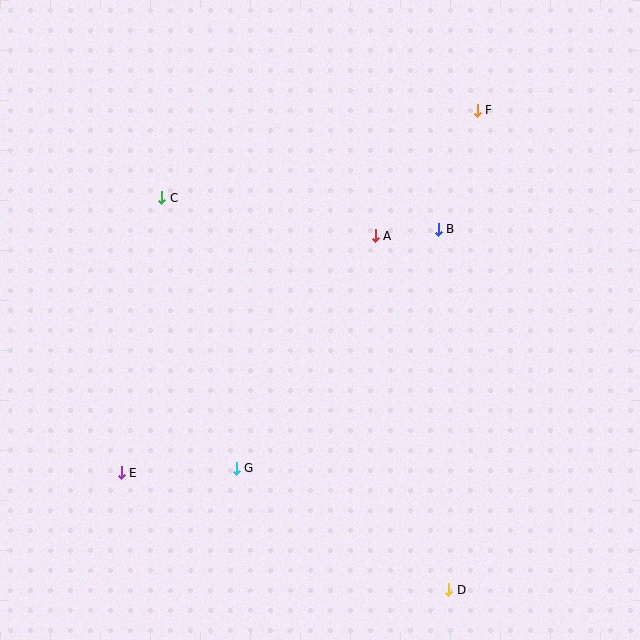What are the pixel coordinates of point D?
Point D is at (449, 590).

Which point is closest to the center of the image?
Point A at (375, 236) is closest to the center.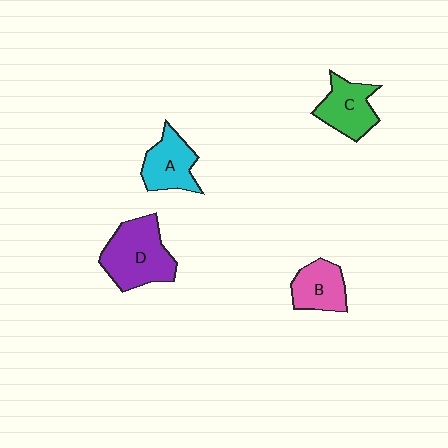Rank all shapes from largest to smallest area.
From largest to smallest: D (purple), C (green), A (cyan), B (pink).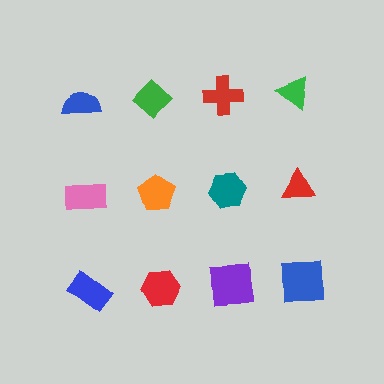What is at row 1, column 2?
A green diamond.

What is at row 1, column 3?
A red cross.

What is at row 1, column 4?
A green triangle.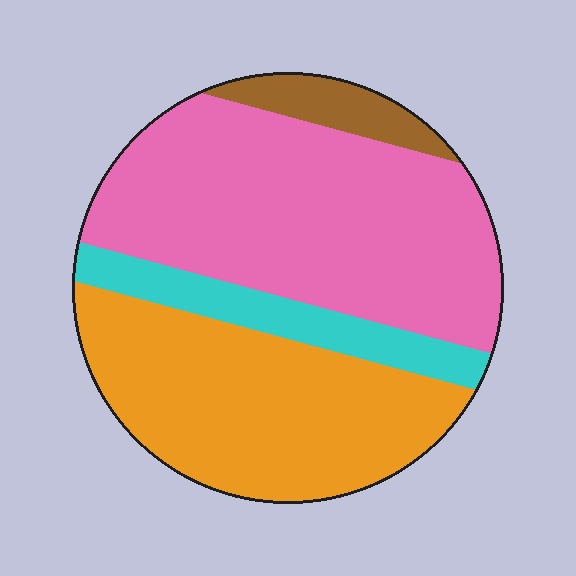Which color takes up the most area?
Pink, at roughly 45%.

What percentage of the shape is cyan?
Cyan takes up about one eighth (1/8) of the shape.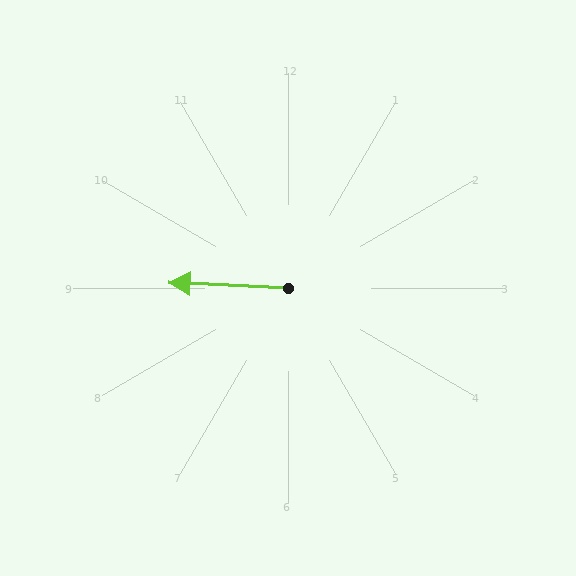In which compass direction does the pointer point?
West.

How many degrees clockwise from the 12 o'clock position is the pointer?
Approximately 272 degrees.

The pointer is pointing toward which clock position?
Roughly 9 o'clock.